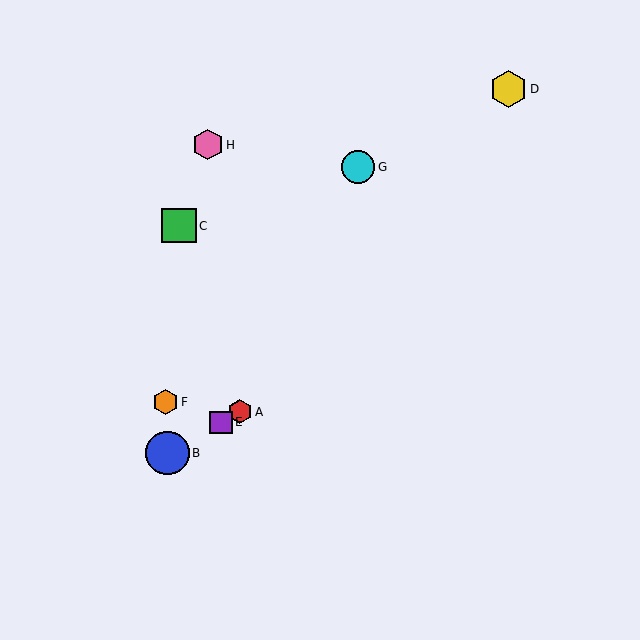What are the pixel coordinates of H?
Object H is at (208, 145).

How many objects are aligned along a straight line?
3 objects (A, B, E) are aligned along a straight line.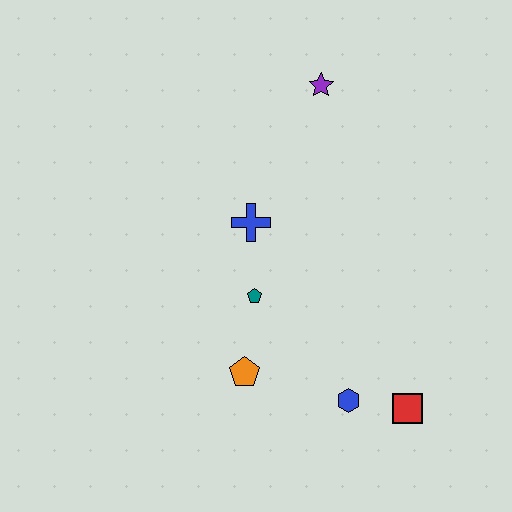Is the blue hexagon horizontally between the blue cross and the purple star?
No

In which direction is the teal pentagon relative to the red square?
The teal pentagon is to the left of the red square.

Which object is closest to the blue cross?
The teal pentagon is closest to the blue cross.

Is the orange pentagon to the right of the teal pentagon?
No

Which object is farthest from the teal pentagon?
The purple star is farthest from the teal pentagon.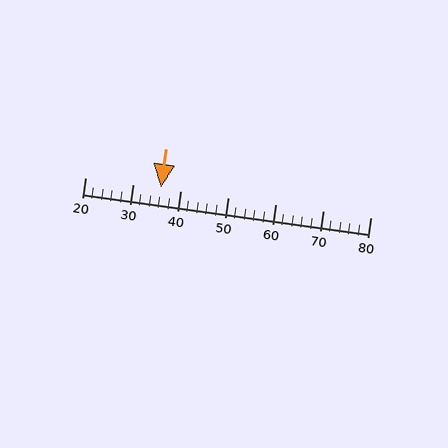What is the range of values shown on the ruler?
The ruler shows values from 20 to 80.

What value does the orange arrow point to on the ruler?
The orange arrow points to approximately 36.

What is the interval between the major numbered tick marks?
The major tick marks are spaced 10 units apart.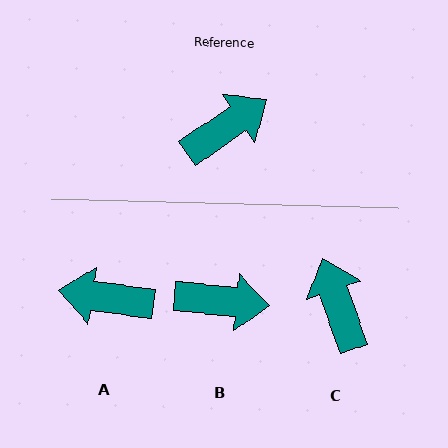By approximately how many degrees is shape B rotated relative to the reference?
Approximately 40 degrees clockwise.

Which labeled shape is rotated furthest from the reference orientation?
A, about 138 degrees away.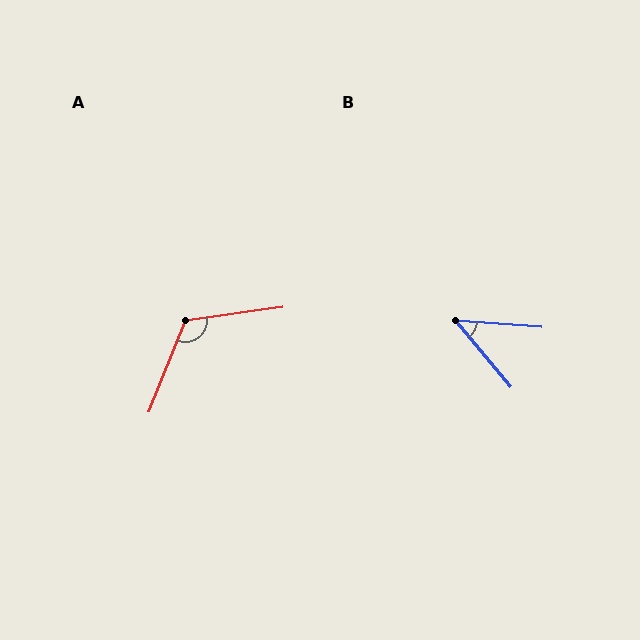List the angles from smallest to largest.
B (46°), A (120°).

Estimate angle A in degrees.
Approximately 120 degrees.